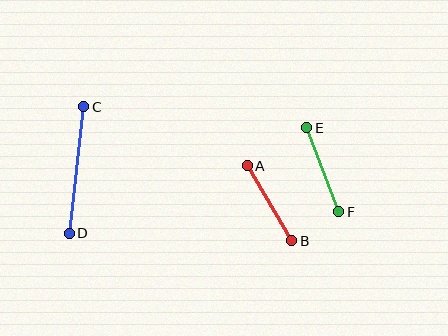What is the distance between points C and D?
The distance is approximately 128 pixels.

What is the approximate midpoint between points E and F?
The midpoint is at approximately (323, 170) pixels.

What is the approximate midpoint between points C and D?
The midpoint is at approximately (76, 170) pixels.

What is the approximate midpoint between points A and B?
The midpoint is at approximately (270, 203) pixels.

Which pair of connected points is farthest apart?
Points C and D are farthest apart.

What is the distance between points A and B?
The distance is approximately 87 pixels.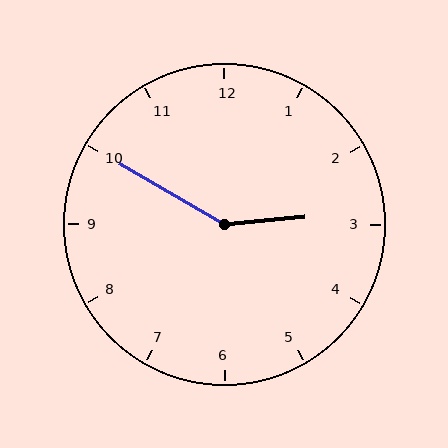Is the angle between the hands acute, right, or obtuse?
It is obtuse.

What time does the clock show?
2:50.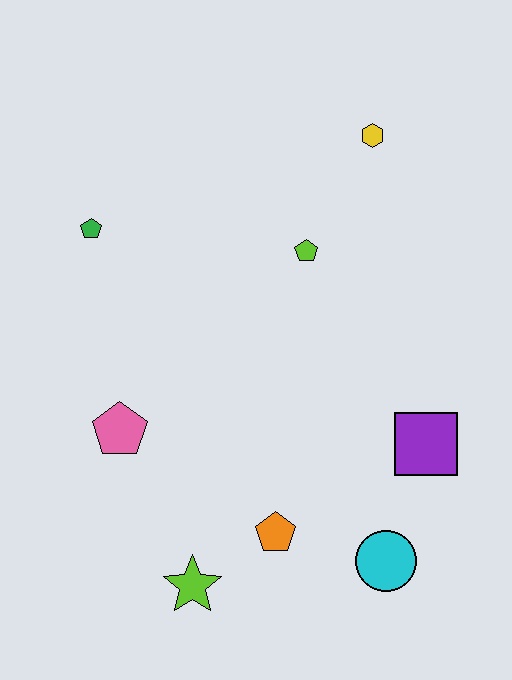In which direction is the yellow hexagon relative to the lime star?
The yellow hexagon is above the lime star.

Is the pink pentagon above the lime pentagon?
No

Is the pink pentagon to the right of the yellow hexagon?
No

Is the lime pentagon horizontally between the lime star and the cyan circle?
Yes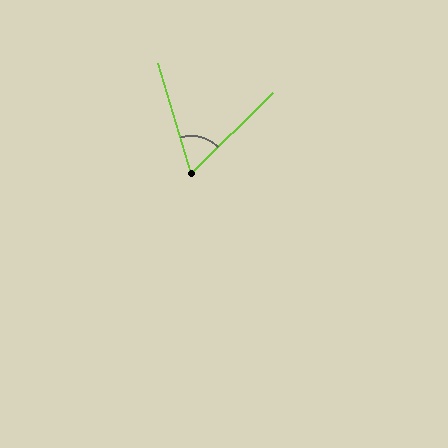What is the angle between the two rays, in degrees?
Approximately 62 degrees.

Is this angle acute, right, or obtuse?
It is acute.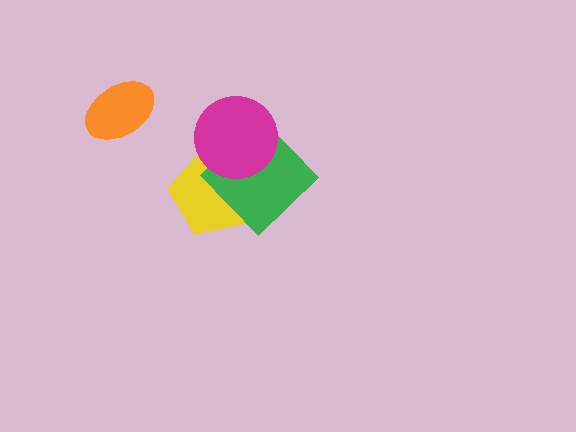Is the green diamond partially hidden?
Yes, it is partially covered by another shape.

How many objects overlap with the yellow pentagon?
2 objects overlap with the yellow pentagon.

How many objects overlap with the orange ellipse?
0 objects overlap with the orange ellipse.